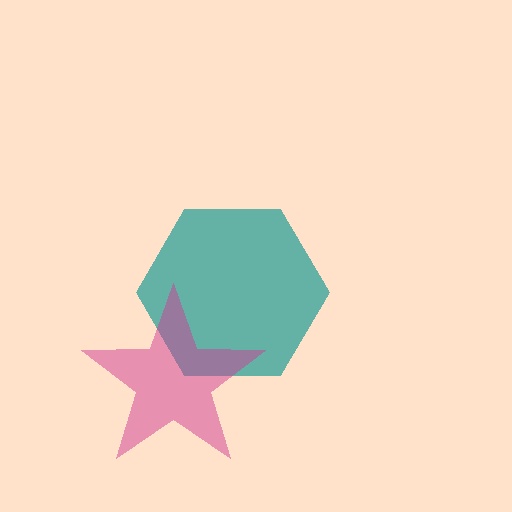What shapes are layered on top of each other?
The layered shapes are: a teal hexagon, a magenta star.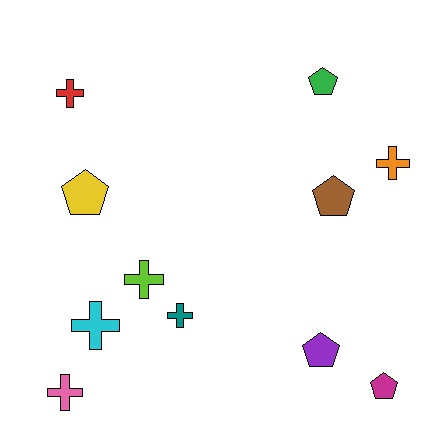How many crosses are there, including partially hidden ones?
There are 6 crosses.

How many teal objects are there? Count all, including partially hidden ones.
There is 1 teal object.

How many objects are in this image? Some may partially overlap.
There are 11 objects.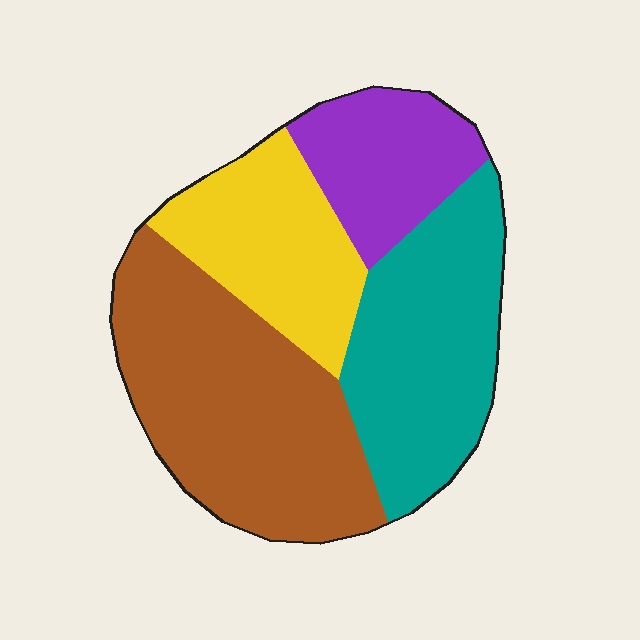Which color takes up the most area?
Brown, at roughly 35%.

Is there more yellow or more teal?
Teal.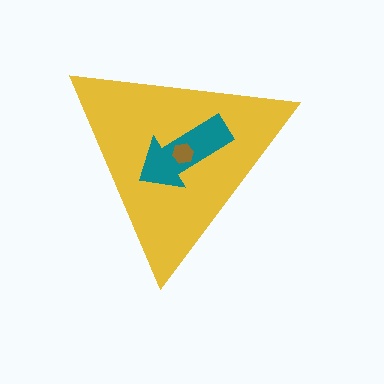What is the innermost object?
The brown hexagon.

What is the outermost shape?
The yellow triangle.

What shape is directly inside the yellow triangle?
The teal arrow.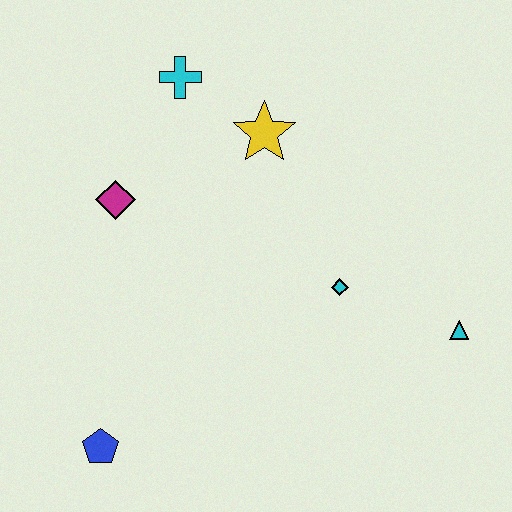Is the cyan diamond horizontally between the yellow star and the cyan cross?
No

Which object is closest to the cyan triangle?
The cyan diamond is closest to the cyan triangle.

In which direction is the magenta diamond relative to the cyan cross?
The magenta diamond is below the cyan cross.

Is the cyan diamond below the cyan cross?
Yes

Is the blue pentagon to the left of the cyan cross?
Yes